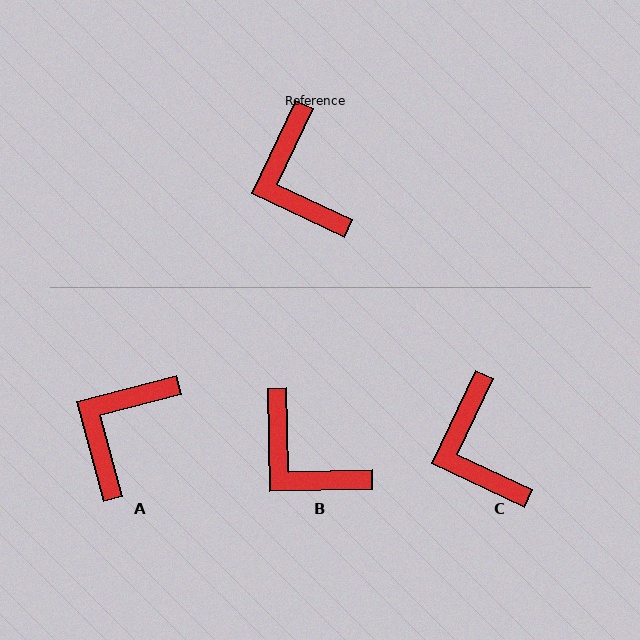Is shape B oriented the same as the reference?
No, it is off by about 27 degrees.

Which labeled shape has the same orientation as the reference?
C.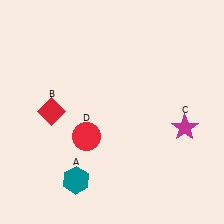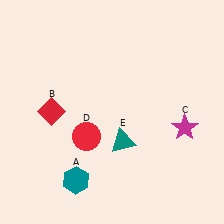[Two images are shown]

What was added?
A teal triangle (E) was added in Image 2.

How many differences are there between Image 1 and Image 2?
There is 1 difference between the two images.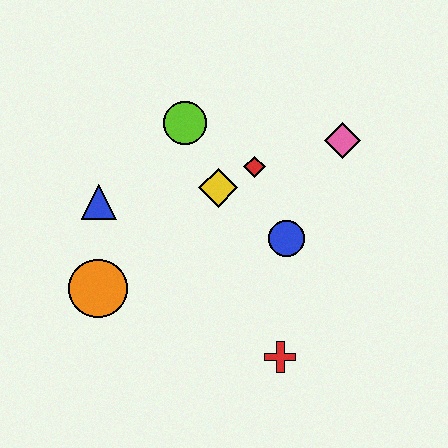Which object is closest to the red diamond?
The yellow diamond is closest to the red diamond.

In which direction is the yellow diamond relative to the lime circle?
The yellow diamond is below the lime circle.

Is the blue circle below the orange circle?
No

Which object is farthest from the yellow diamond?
The red cross is farthest from the yellow diamond.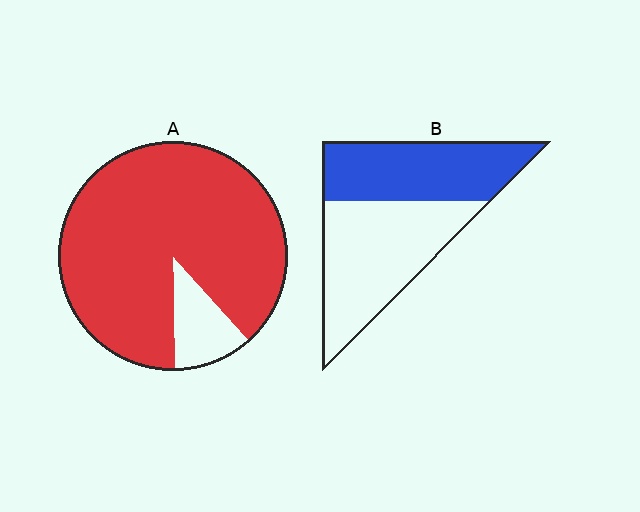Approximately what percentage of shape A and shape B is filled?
A is approximately 90% and B is approximately 45%.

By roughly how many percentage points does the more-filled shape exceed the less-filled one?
By roughly 45 percentage points (A over B).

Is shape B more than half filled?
No.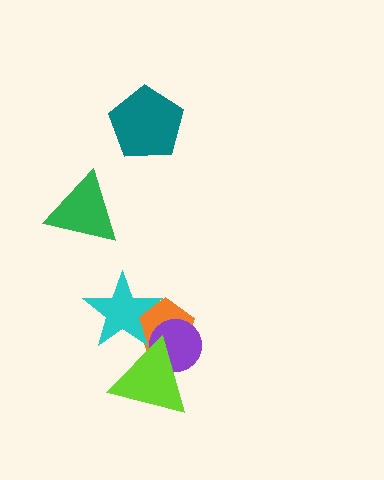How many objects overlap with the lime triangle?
3 objects overlap with the lime triangle.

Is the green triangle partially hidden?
No, no other shape covers it.